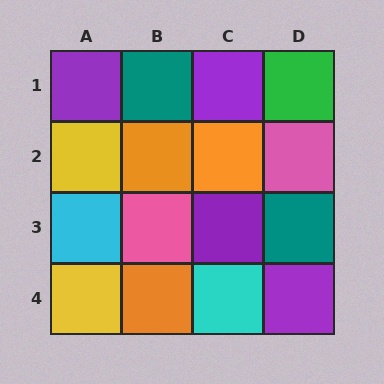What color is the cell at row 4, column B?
Orange.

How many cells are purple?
4 cells are purple.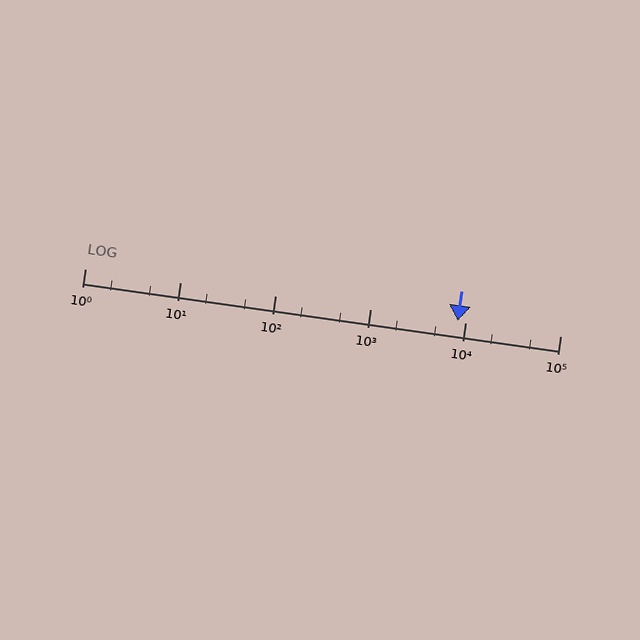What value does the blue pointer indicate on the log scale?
The pointer indicates approximately 8400.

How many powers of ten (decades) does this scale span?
The scale spans 5 decades, from 1 to 100000.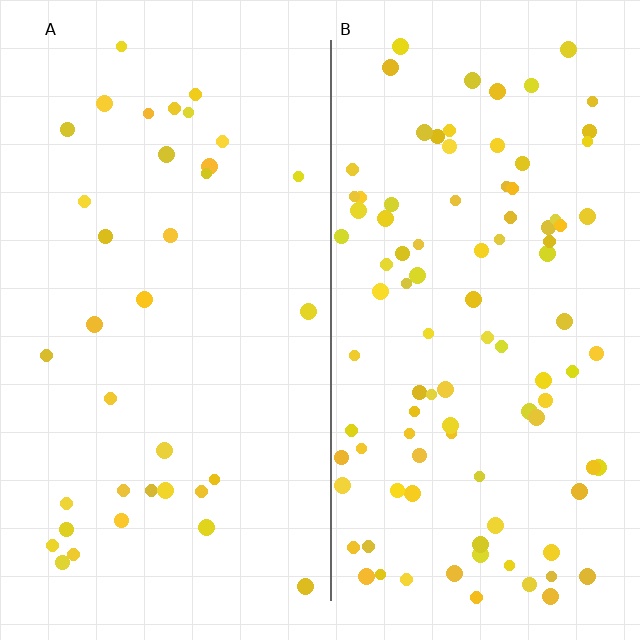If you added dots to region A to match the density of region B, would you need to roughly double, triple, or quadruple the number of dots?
Approximately triple.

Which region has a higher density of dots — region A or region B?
B (the right).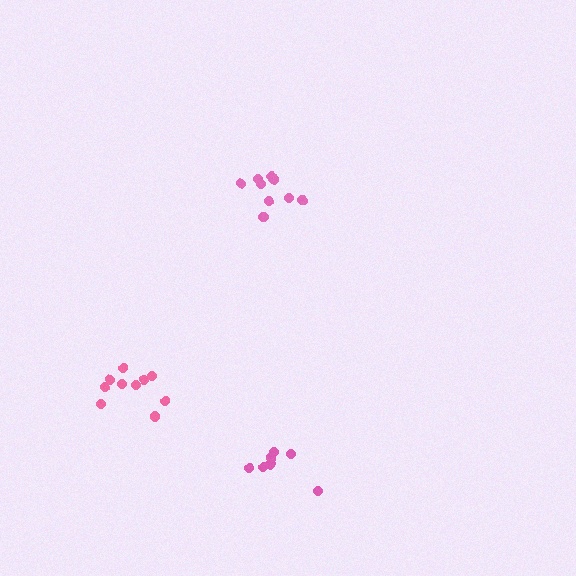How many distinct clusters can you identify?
There are 3 distinct clusters.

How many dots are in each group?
Group 1: 9 dots, Group 2: 10 dots, Group 3: 7 dots (26 total).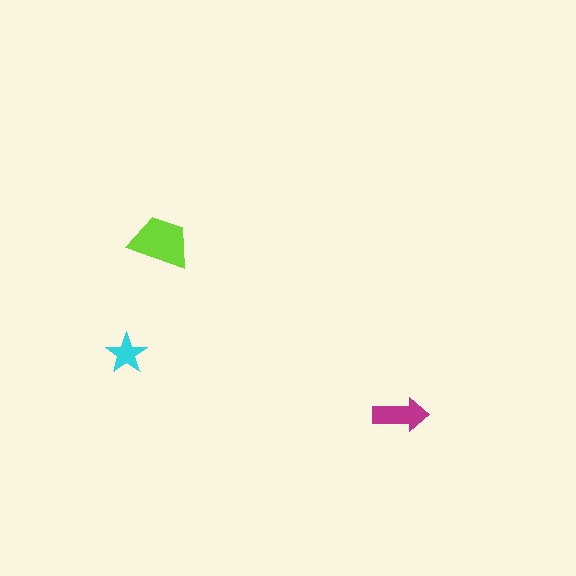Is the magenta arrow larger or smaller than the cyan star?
Larger.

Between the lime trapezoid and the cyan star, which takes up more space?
The lime trapezoid.